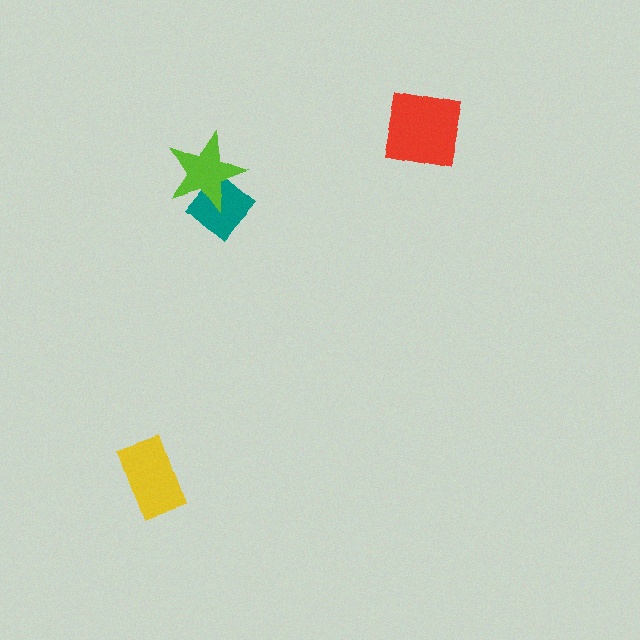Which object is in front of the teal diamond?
The lime star is in front of the teal diamond.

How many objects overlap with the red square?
0 objects overlap with the red square.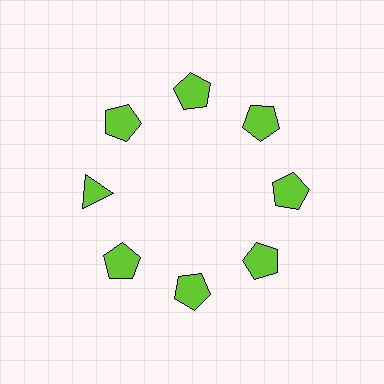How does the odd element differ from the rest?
It has a different shape: triangle instead of pentagon.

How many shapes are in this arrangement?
There are 8 shapes arranged in a ring pattern.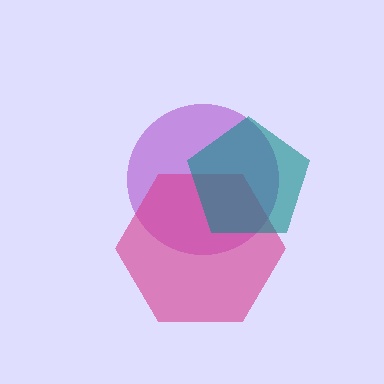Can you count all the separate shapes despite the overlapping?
Yes, there are 3 separate shapes.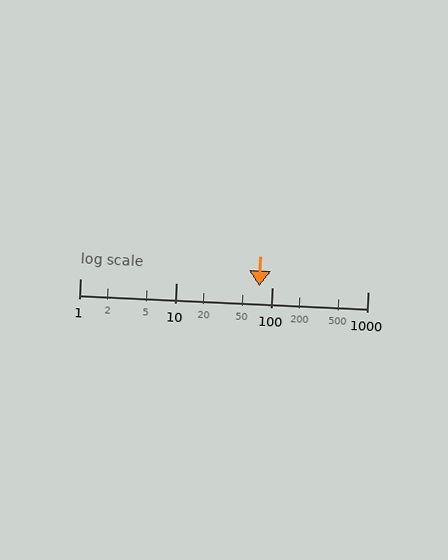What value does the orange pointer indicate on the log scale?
The pointer indicates approximately 74.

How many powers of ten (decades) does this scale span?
The scale spans 3 decades, from 1 to 1000.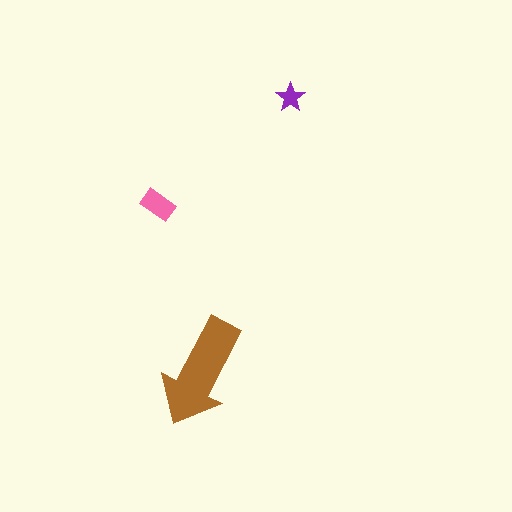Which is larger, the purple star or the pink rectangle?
The pink rectangle.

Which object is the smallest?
The purple star.